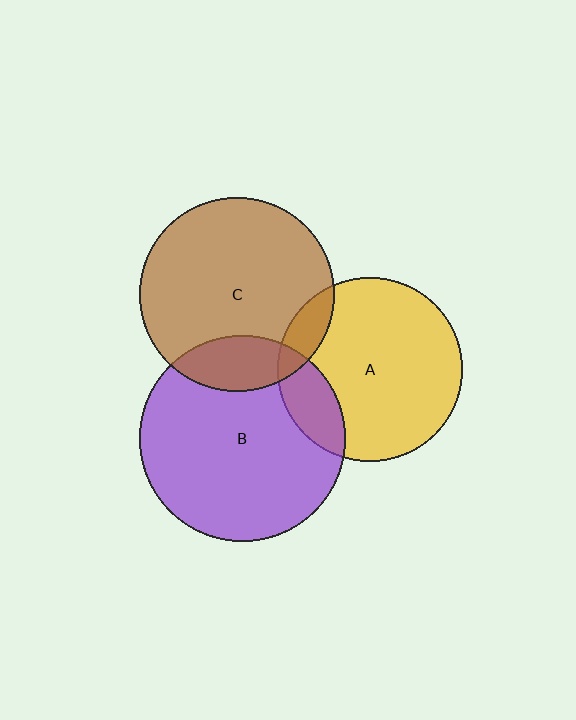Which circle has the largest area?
Circle B (purple).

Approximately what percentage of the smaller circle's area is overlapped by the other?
Approximately 15%.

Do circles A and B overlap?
Yes.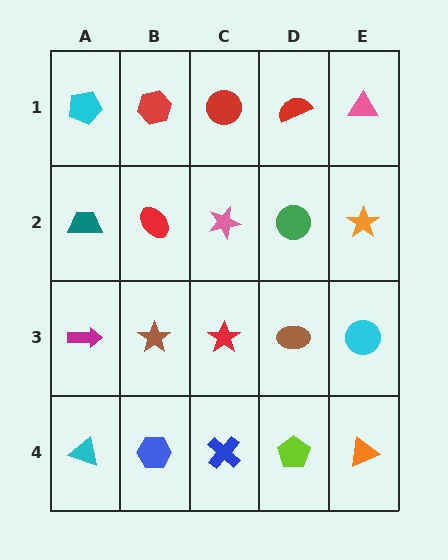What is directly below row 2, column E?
A cyan circle.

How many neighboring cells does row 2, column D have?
4.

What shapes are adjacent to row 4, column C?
A red star (row 3, column C), a blue hexagon (row 4, column B), a lime pentagon (row 4, column D).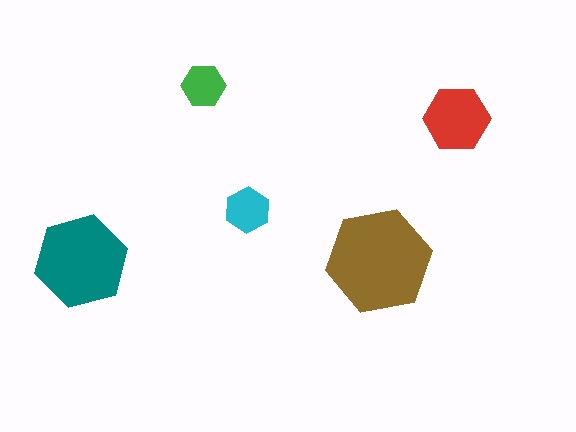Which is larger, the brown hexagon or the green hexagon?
The brown one.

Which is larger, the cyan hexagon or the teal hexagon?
The teal one.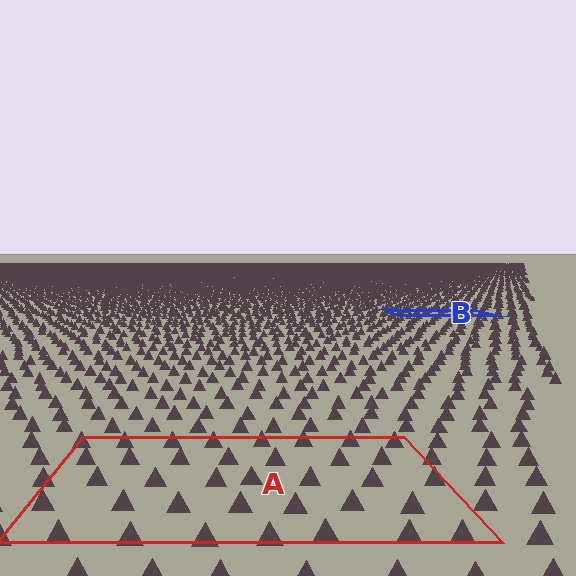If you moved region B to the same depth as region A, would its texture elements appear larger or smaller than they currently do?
They would appear larger. At a closer depth, the same texture elements are projected at a bigger on-screen size.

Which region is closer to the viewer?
Region A is closer. The texture elements there are larger and more spread out.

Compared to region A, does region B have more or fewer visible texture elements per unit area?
Region B has more texture elements per unit area — they are packed more densely because it is farther away.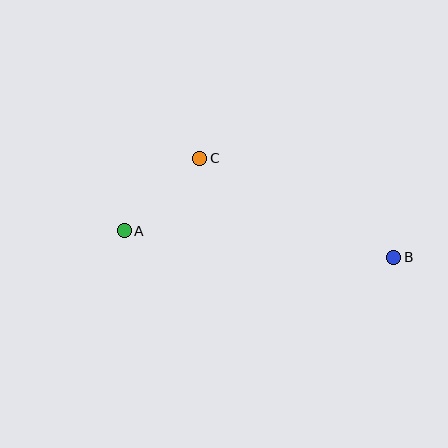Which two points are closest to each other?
Points A and C are closest to each other.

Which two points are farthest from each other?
Points A and B are farthest from each other.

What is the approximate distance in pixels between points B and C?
The distance between B and C is approximately 218 pixels.